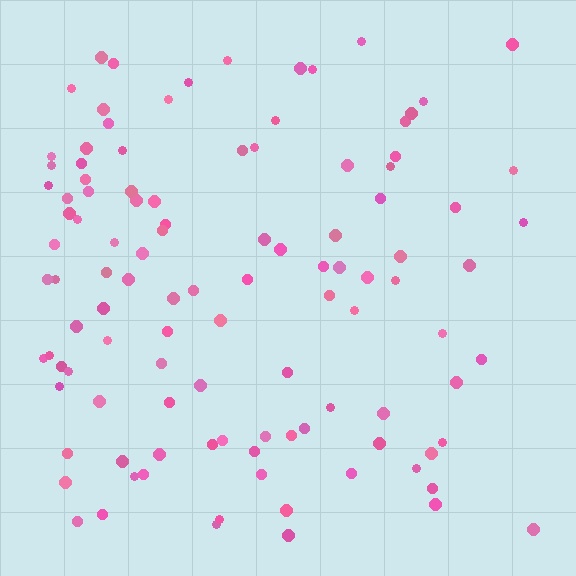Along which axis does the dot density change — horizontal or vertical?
Horizontal.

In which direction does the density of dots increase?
From right to left, with the left side densest.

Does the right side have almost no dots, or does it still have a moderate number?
Still a moderate number, just noticeably fewer than the left.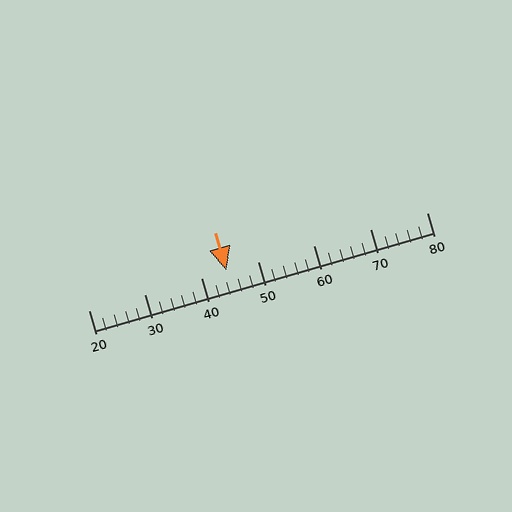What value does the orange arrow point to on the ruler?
The orange arrow points to approximately 44.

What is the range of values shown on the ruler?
The ruler shows values from 20 to 80.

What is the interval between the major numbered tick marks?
The major tick marks are spaced 10 units apart.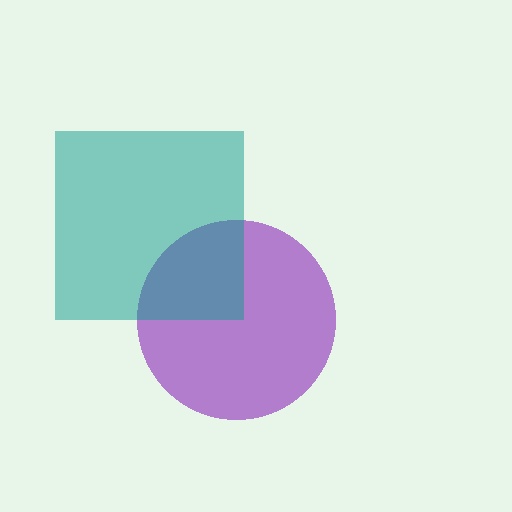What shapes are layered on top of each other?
The layered shapes are: a purple circle, a teal square.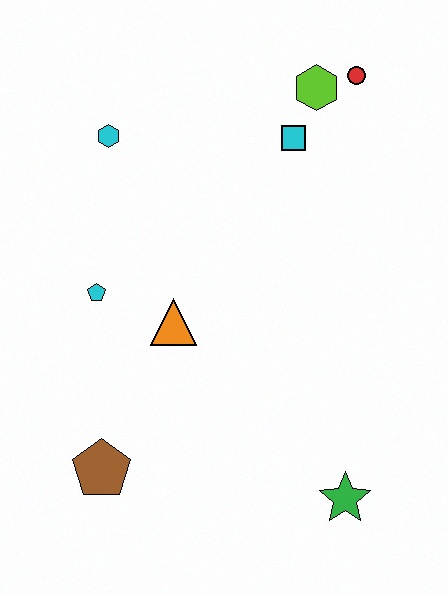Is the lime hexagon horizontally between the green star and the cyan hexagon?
Yes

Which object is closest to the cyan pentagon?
The orange triangle is closest to the cyan pentagon.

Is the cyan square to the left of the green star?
Yes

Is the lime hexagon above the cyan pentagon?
Yes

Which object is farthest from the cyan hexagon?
The green star is farthest from the cyan hexagon.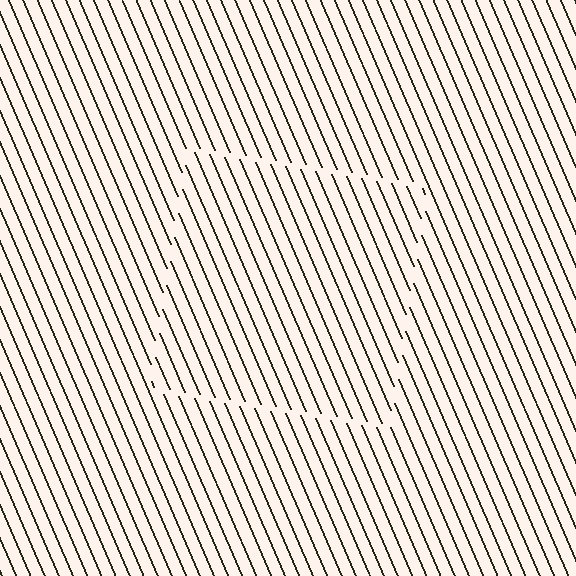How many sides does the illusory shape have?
4 sides — the line-ends trace a square.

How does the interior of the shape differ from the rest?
The interior of the shape contains the same grating, shifted by half a period — the contour is defined by the phase discontinuity where line-ends from the inner and outer gratings abut.